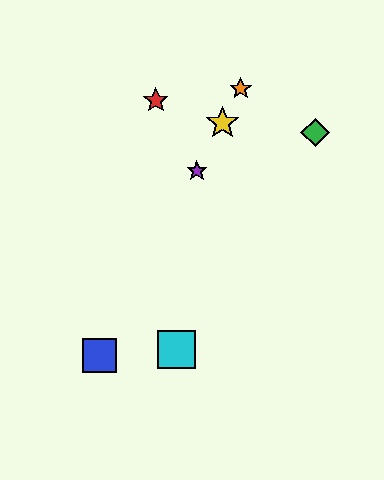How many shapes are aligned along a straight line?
4 shapes (the blue square, the yellow star, the purple star, the orange star) are aligned along a straight line.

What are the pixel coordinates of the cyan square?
The cyan square is at (177, 350).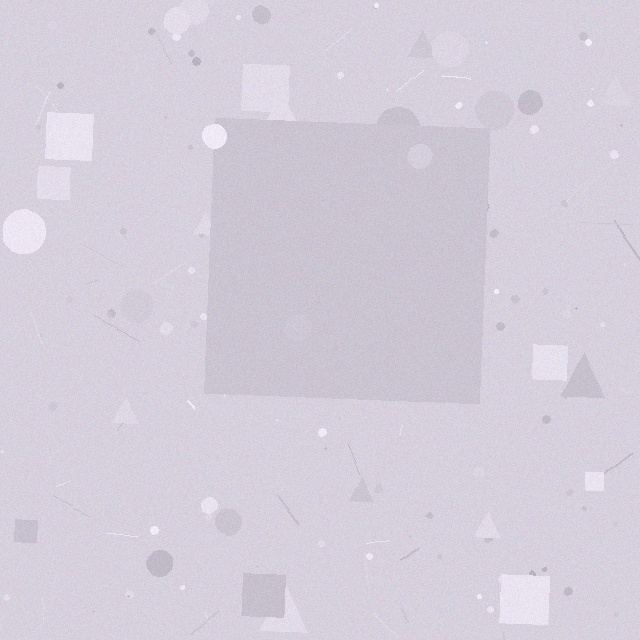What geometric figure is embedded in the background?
A square is embedded in the background.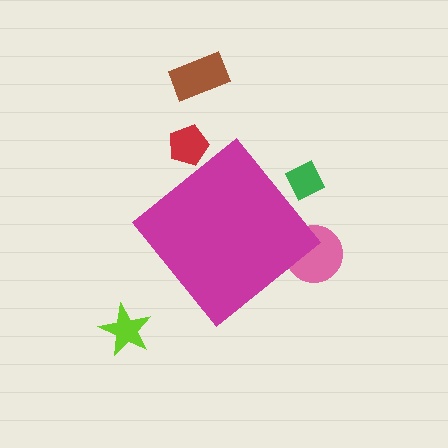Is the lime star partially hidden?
No, the lime star is fully visible.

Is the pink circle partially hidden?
Yes, the pink circle is partially hidden behind the magenta diamond.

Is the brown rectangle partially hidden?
No, the brown rectangle is fully visible.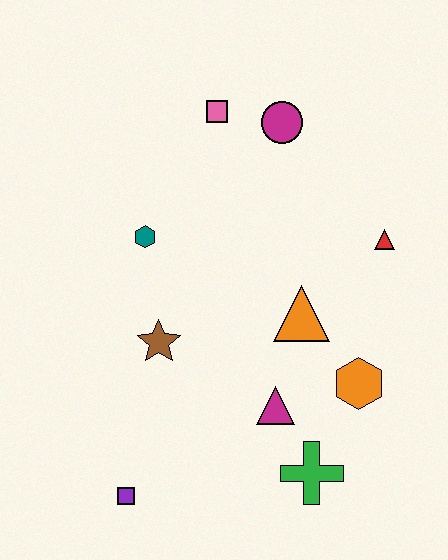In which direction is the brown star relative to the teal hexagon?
The brown star is below the teal hexagon.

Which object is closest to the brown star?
The teal hexagon is closest to the brown star.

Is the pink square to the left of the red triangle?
Yes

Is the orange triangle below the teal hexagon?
Yes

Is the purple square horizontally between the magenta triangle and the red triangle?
No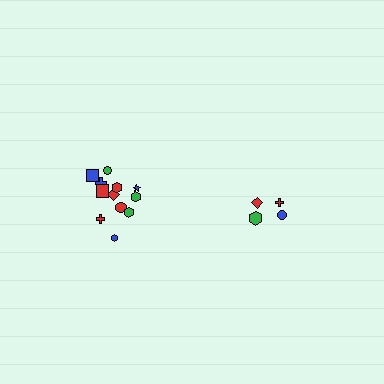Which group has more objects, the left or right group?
The left group.